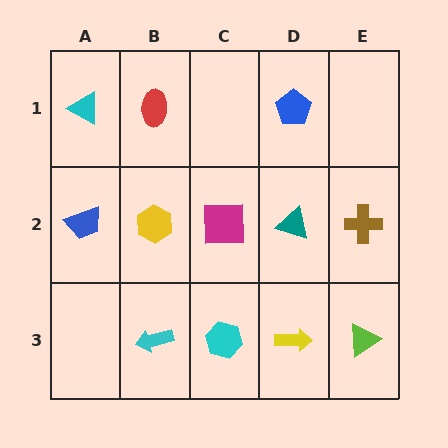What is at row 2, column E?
A brown cross.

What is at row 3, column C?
A cyan hexagon.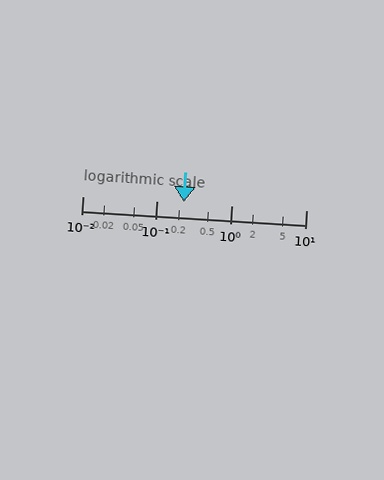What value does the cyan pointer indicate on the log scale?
The pointer indicates approximately 0.23.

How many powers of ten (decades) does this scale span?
The scale spans 3 decades, from 0.01 to 10.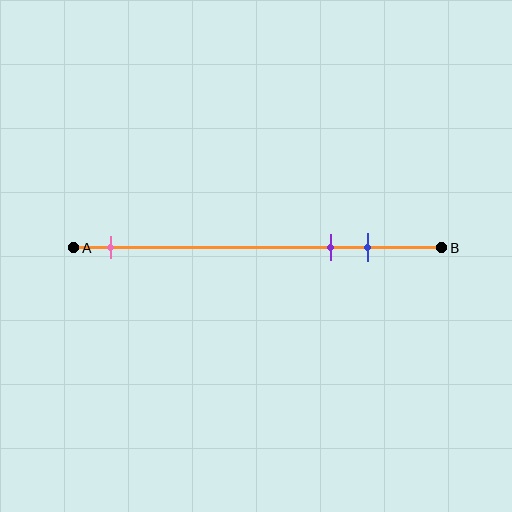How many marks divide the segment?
There are 3 marks dividing the segment.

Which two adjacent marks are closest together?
The purple and blue marks are the closest adjacent pair.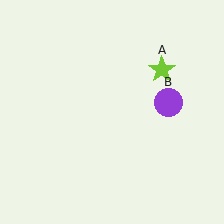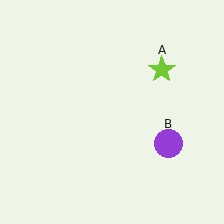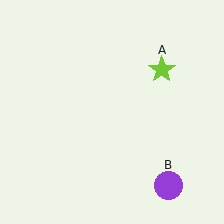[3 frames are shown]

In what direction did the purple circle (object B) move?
The purple circle (object B) moved down.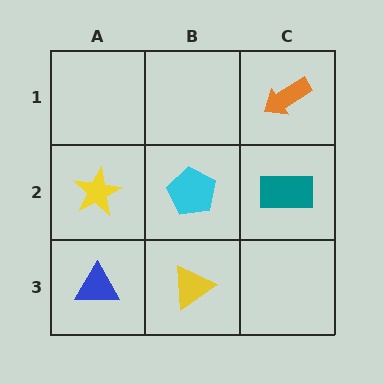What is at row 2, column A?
A yellow star.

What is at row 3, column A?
A blue triangle.